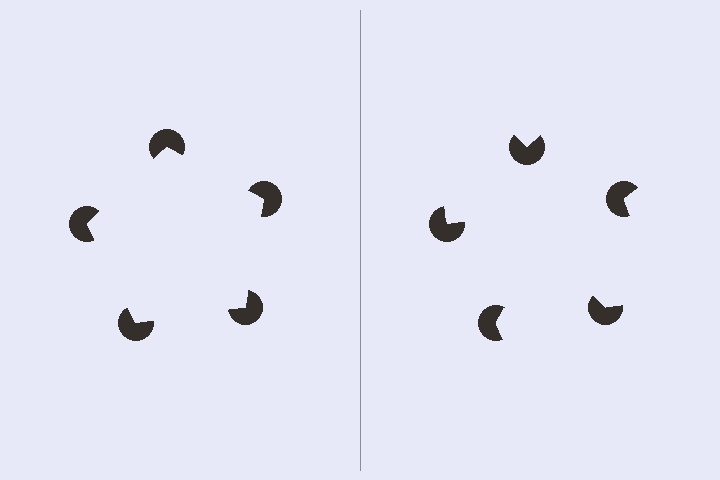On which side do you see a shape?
An illusory pentagon appears on the left side. On the right side the wedge cuts are rotated, so no coherent shape forms.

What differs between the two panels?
The pac-man discs are positioned identically on both sides; only the wedge orientations differ. On the left they align to a pentagon; on the right they are misaligned.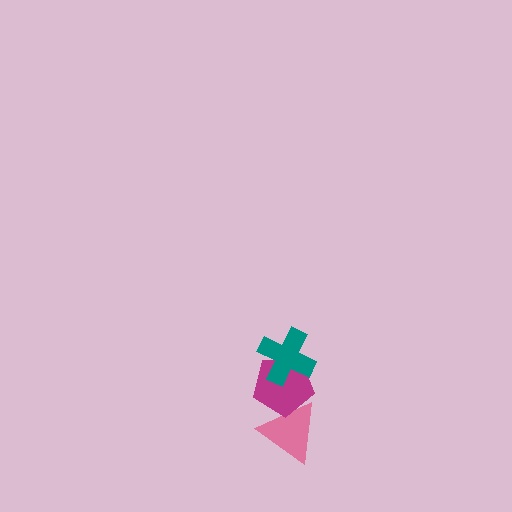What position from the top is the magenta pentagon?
The magenta pentagon is 2nd from the top.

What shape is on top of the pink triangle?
The magenta pentagon is on top of the pink triangle.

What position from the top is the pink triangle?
The pink triangle is 3rd from the top.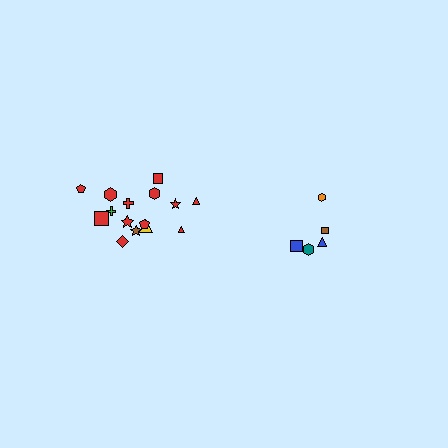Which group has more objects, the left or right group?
The left group.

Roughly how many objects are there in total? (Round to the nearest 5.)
Roughly 20 objects in total.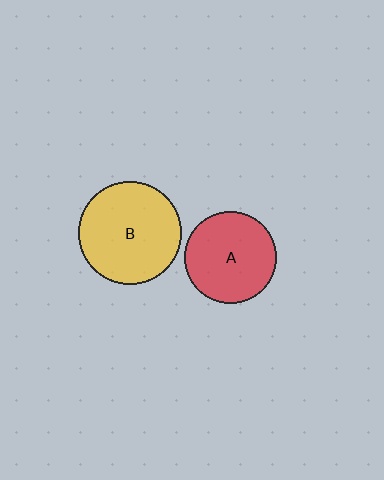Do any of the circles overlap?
No, none of the circles overlap.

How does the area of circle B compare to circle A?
Approximately 1.2 times.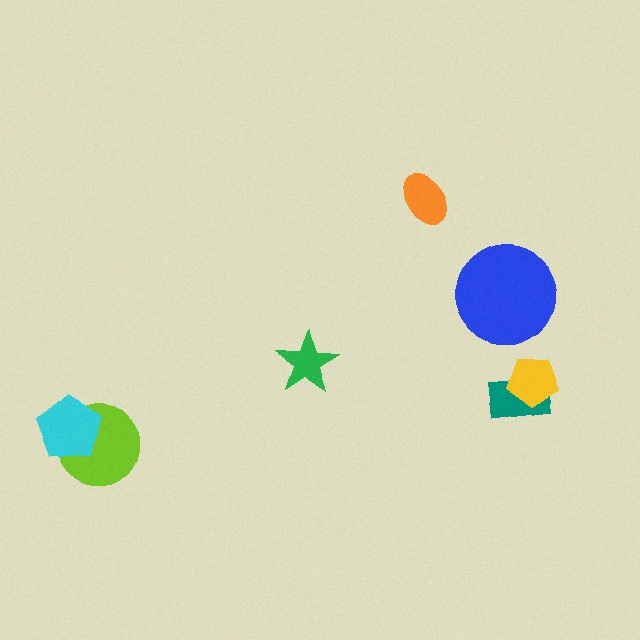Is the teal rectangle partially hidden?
Yes, it is partially covered by another shape.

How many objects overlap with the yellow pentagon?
1 object overlaps with the yellow pentagon.